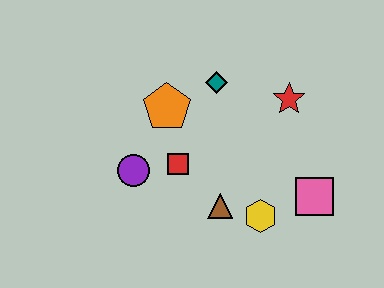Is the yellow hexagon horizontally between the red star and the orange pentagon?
Yes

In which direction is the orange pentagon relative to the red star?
The orange pentagon is to the left of the red star.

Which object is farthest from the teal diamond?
The pink square is farthest from the teal diamond.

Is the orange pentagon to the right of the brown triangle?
No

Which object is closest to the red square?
The purple circle is closest to the red square.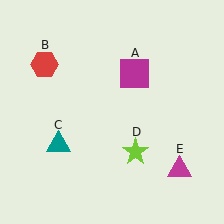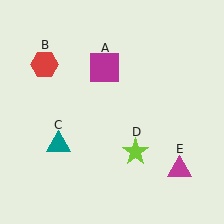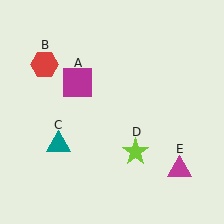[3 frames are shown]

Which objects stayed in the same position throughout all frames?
Red hexagon (object B) and teal triangle (object C) and lime star (object D) and magenta triangle (object E) remained stationary.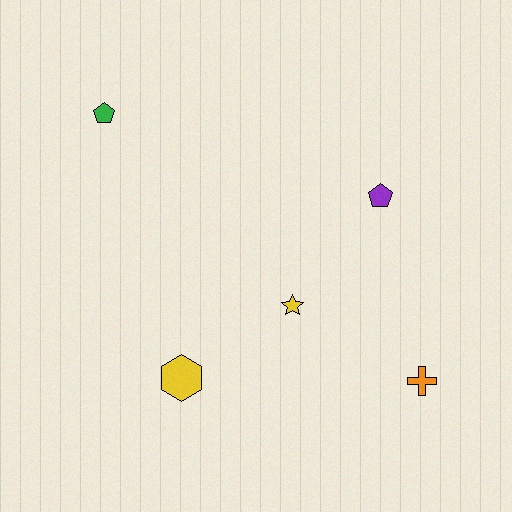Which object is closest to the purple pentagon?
The yellow star is closest to the purple pentagon.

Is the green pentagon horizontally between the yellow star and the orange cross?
No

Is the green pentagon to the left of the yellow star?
Yes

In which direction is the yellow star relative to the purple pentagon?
The yellow star is below the purple pentagon.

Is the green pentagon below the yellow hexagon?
No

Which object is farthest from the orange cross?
The green pentagon is farthest from the orange cross.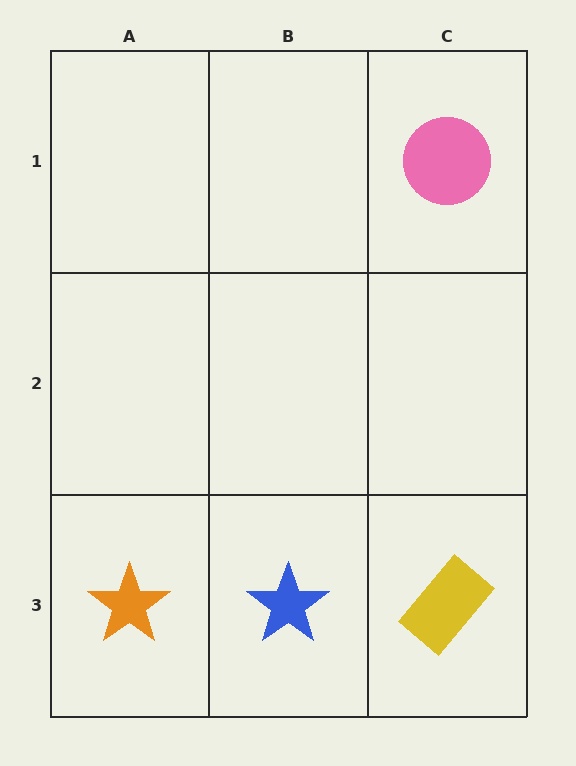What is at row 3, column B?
A blue star.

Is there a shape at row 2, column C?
No, that cell is empty.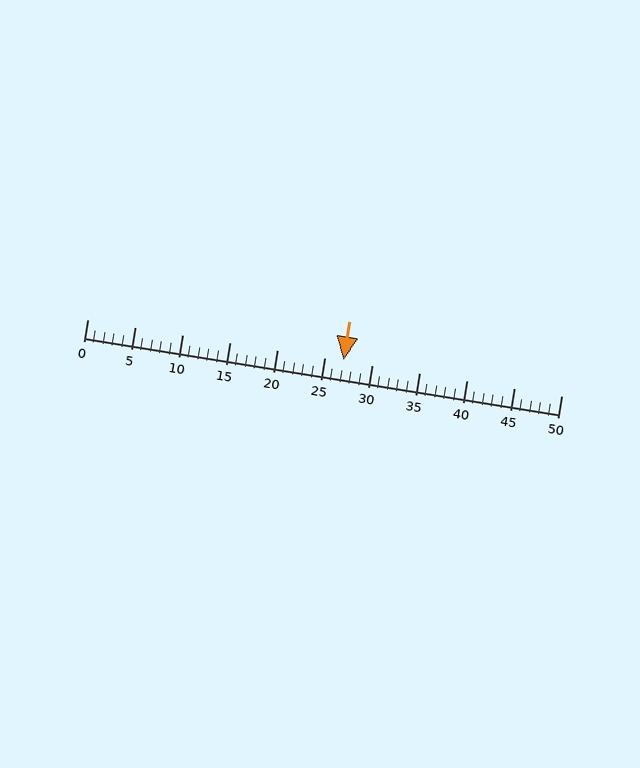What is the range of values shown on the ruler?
The ruler shows values from 0 to 50.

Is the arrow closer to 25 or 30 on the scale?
The arrow is closer to 25.